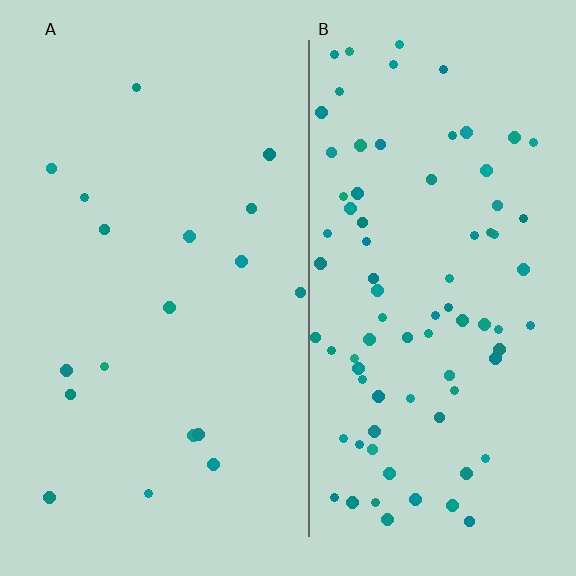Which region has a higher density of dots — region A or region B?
B (the right).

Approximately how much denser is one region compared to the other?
Approximately 4.5× — region B over region A.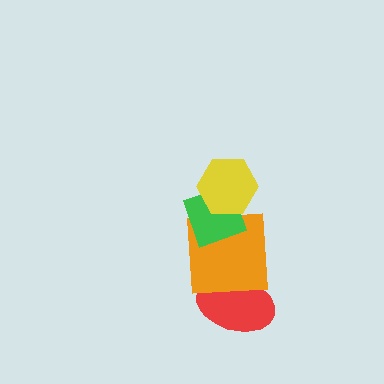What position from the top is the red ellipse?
The red ellipse is 4th from the top.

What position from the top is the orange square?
The orange square is 3rd from the top.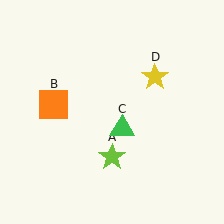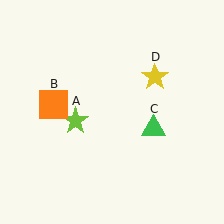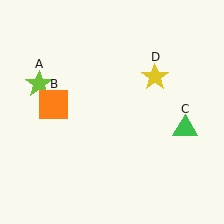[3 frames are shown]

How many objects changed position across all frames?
2 objects changed position: lime star (object A), green triangle (object C).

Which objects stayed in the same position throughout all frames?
Orange square (object B) and yellow star (object D) remained stationary.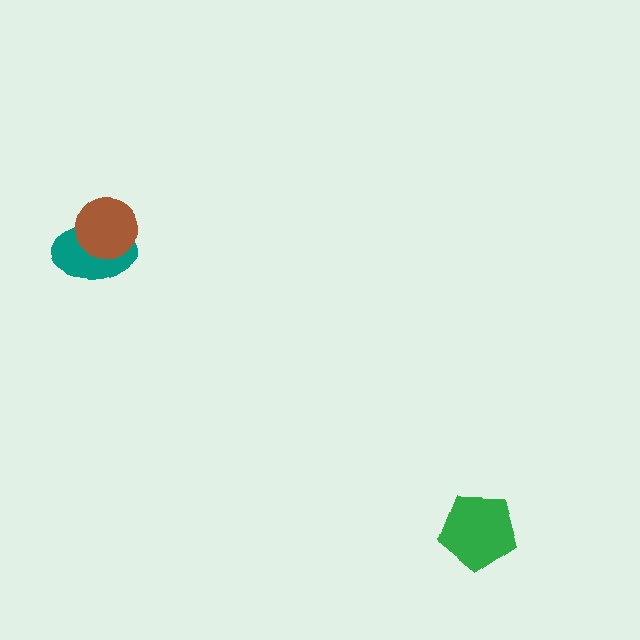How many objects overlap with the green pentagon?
0 objects overlap with the green pentagon.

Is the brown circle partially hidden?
No, no other shape covers it.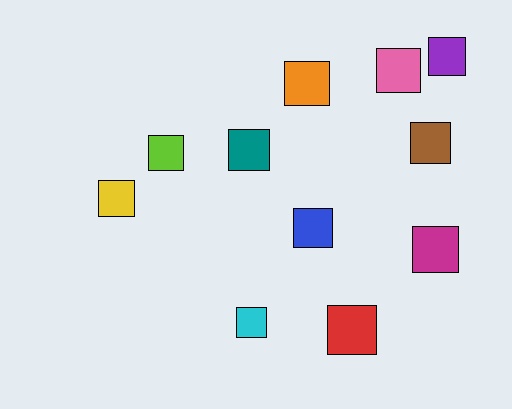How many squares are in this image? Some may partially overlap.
There are 11 squares.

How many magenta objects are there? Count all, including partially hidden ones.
There is 1 magenta object.